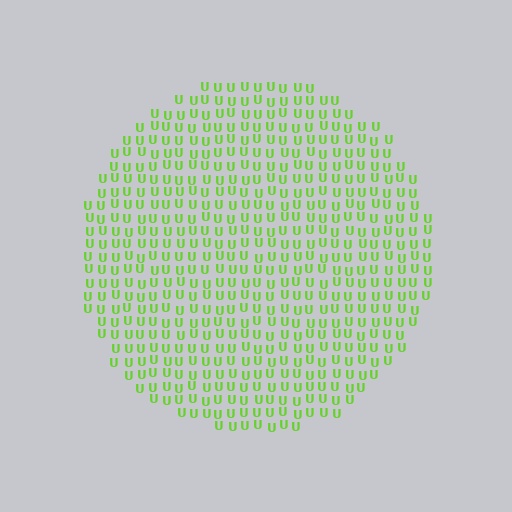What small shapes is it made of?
It is made of small letter U's.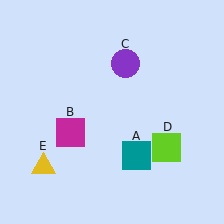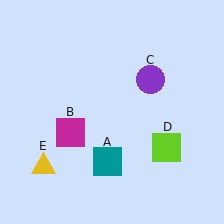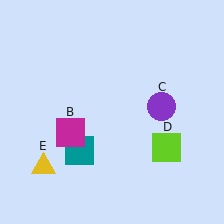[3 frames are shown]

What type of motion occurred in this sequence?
The teal square (object A), purple circle (object C) rotated clockwise around the center of the scene.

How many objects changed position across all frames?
2 objects changed position: teal square (object A), purple circle (object C).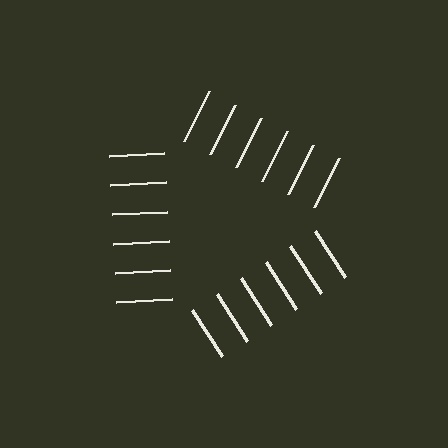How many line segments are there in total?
18 — 6 along each of the 3 edges.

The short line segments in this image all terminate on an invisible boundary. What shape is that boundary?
An illusory triangle — the line segments terminate on its edges but no continuous stroke is drawn.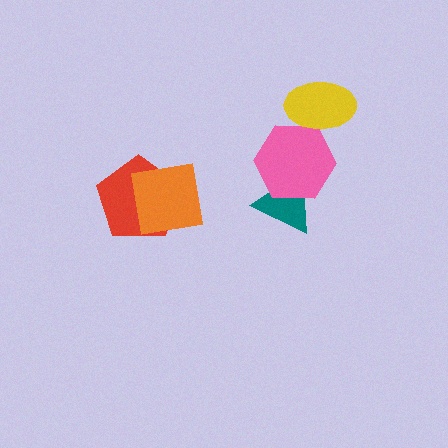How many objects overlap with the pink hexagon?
2 objects overlap with the pink hexagon.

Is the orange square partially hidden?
No, no other shape covers it.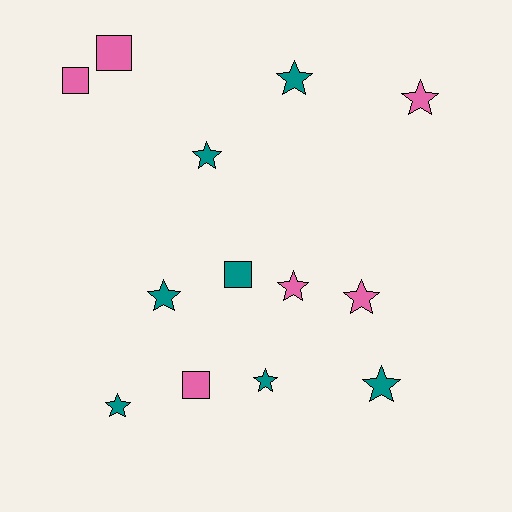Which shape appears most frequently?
Star, with 9 objects.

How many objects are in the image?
There are 13 objects.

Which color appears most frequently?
Teal, with 7 objects.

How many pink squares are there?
There are 3 pink squares.